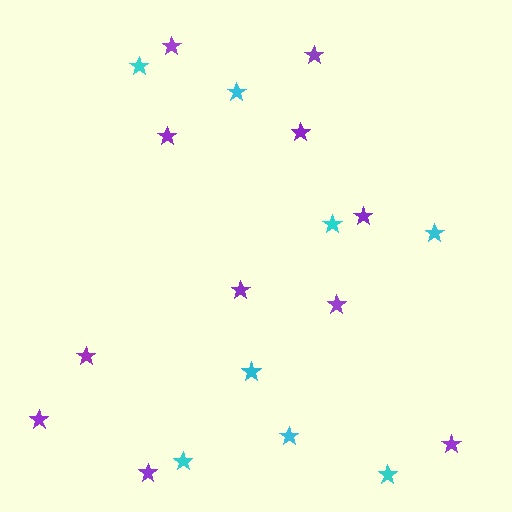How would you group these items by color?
There are 2 groups: one group of cyan stars (8) and one group of purple stars (11).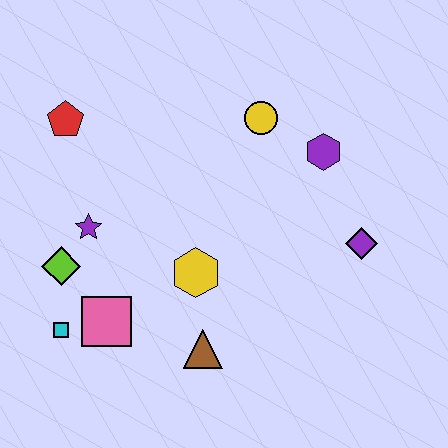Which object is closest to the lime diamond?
The purple star is closest to the lime diamond.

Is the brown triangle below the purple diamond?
Yes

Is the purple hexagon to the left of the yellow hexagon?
No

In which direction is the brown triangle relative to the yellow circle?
The brown triangle is below the yellow circle.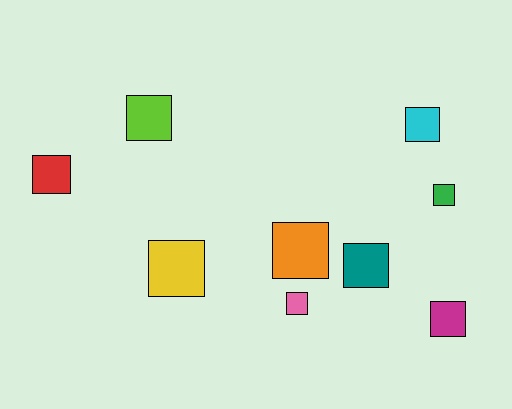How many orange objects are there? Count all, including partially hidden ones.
There is 1 orange object.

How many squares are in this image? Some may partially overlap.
There are 9 squares.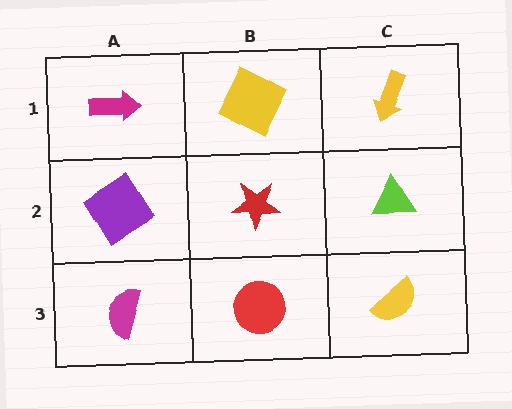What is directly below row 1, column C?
A lime triangle.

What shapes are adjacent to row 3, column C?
A lime triangle (row 2, column C), a red circle (row 3, column B).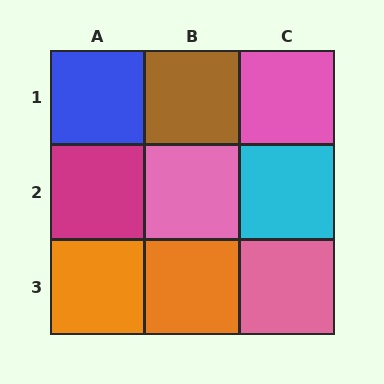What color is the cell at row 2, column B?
Pink.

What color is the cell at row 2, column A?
Magenta.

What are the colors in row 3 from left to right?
Orange, orange, pink.